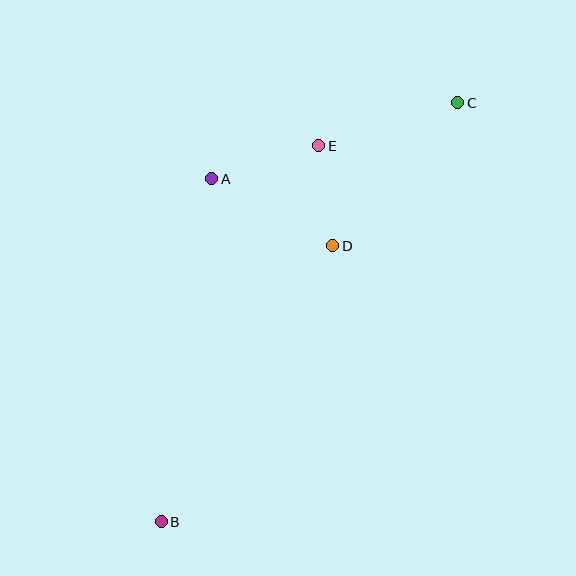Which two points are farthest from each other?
Points B and C are farthest from each other.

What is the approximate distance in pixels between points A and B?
The distance between A and B is approximately 347 pixels.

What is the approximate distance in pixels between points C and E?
The distance between C and E is approximately 146 pixels.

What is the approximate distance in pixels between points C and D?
The distance between C and D is approximately 190 pixels.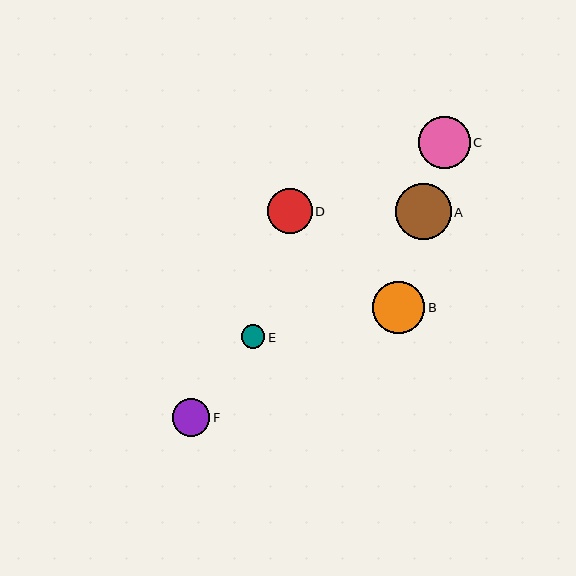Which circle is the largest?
Circle A is the largest with a size of approximately 56 pixels.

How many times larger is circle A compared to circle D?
Circle A is approximately 1.3 times the size of circle D.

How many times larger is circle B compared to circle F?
Circle B is approximately 1.4 times the size of circle F.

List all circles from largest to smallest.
From largest to smallest: A, C, B, D, F, E.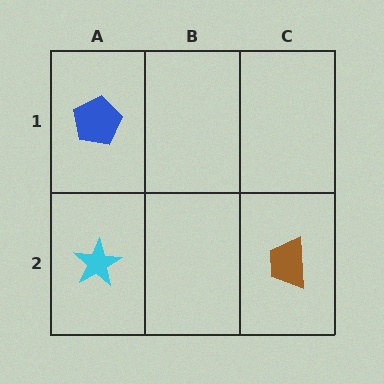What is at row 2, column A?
A cyan star.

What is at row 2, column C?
A brown trapezoid.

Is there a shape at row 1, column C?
No, that cell is empty.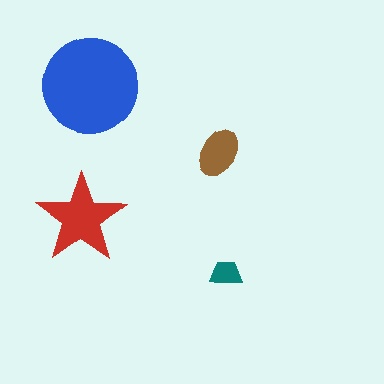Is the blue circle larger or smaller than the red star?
Larger.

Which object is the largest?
The blue circle.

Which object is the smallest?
The teal trapezoid.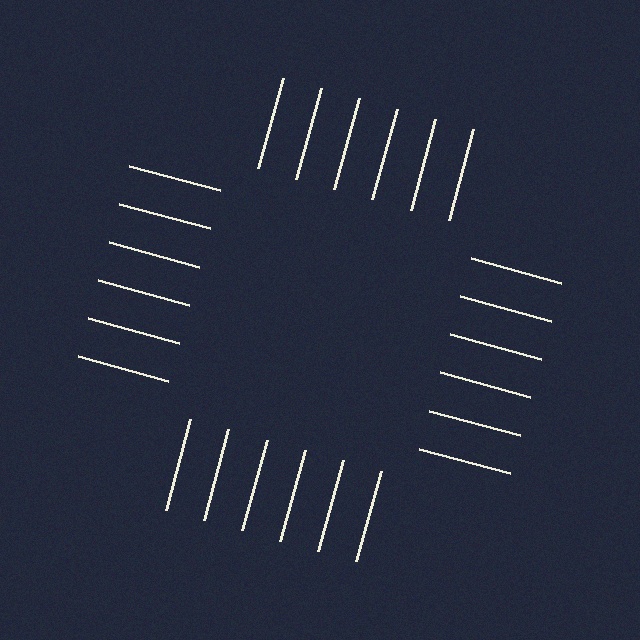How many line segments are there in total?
24 — 6 along each of the 4 edges.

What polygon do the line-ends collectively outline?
An illusory square — the line segments terminate on its edges but no continuous stroke is drawn.